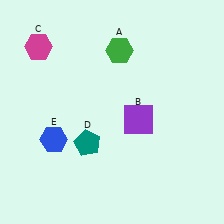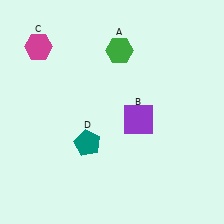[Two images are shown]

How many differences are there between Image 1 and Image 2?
There is 1 difference between the two images.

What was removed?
The blue hexagon (E) was removed in Image 2.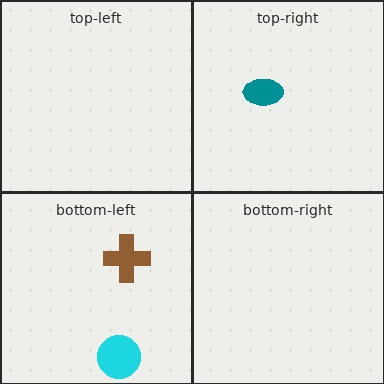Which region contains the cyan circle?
The bottom-left region.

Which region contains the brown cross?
The bottom-left region.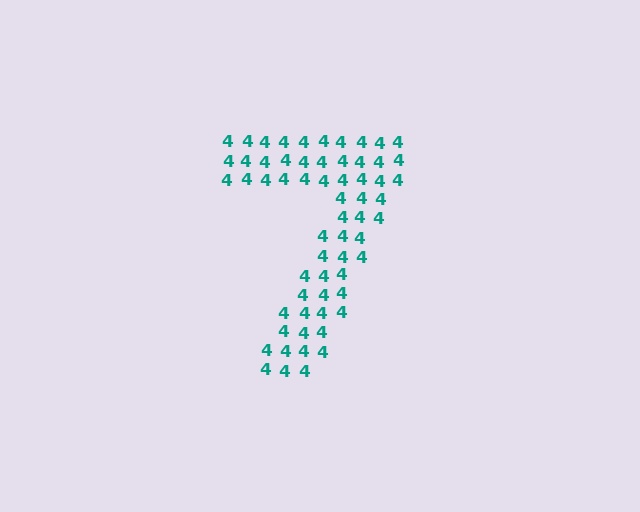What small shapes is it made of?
It is made of small digit 4's.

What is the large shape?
The large shape is the digit 7.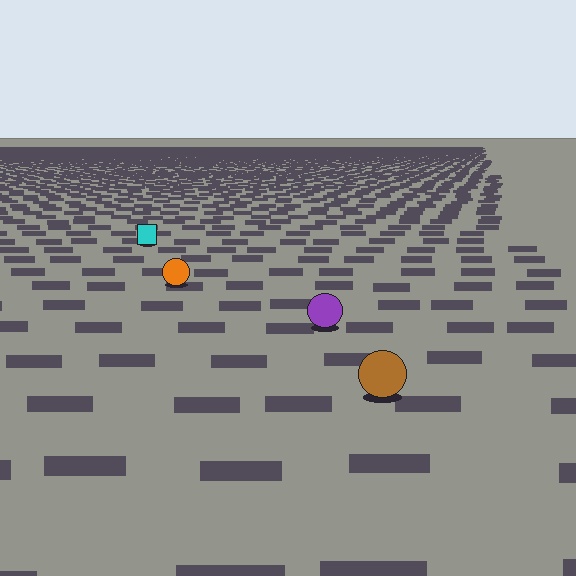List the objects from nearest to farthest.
From nearest to farthest: the brown circle, the purple circle, the orange circle, the cyan square.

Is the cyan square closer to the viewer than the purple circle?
No. The purple circle is closer — you can tell from the texture gradient: the ground texture is coarser near it.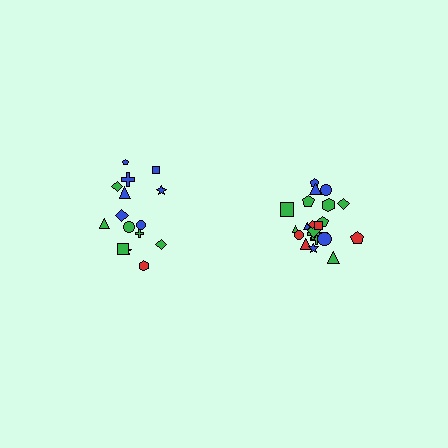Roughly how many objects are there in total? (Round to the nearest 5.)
Roughly 40 objects in total.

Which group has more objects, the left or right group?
The right group.